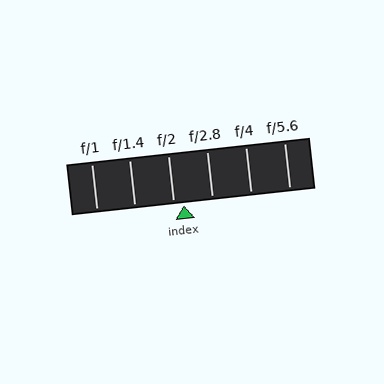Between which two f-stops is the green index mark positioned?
The index mark is between f/2 and f/2.8.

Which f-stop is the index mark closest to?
The index mark is closest to f/2.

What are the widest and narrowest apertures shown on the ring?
The widest aperture shown is f/1 and the narrowest is f/5.6.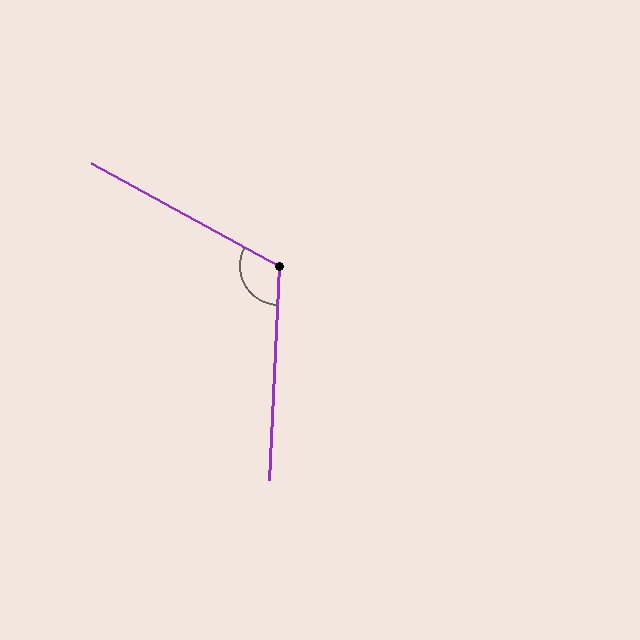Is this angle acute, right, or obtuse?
It is obtuse.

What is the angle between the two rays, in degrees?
Approximately 116 degrees.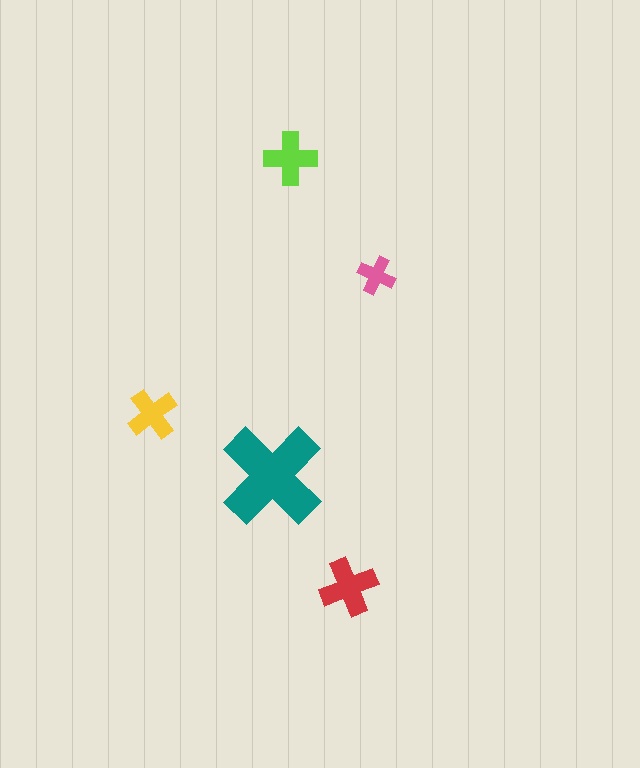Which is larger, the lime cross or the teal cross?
The teal one.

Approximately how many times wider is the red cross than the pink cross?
About 1.5 times wider.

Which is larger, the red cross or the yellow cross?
The red one.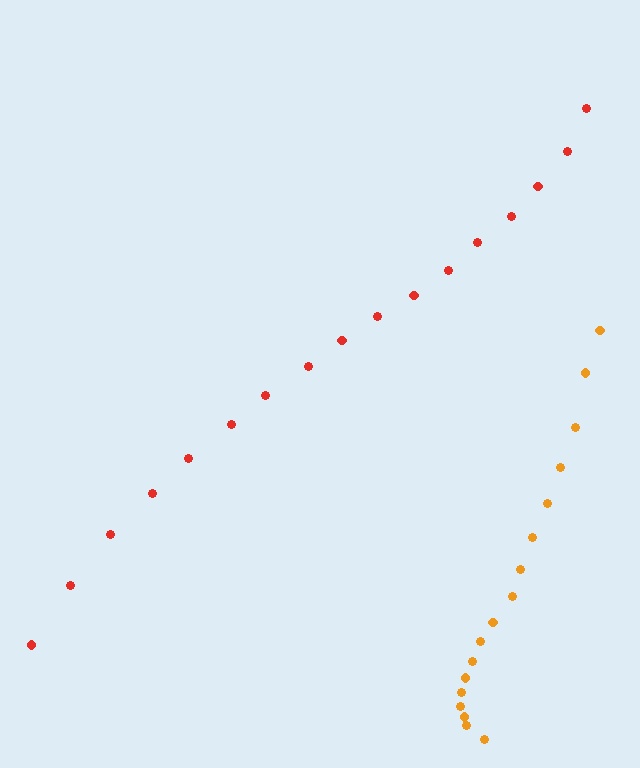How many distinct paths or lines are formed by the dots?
There are 2 distinct paths.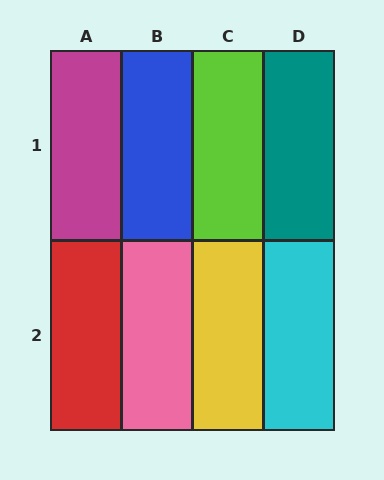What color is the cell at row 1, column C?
Lime.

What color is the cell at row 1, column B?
Blue.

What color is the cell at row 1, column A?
Magenta.